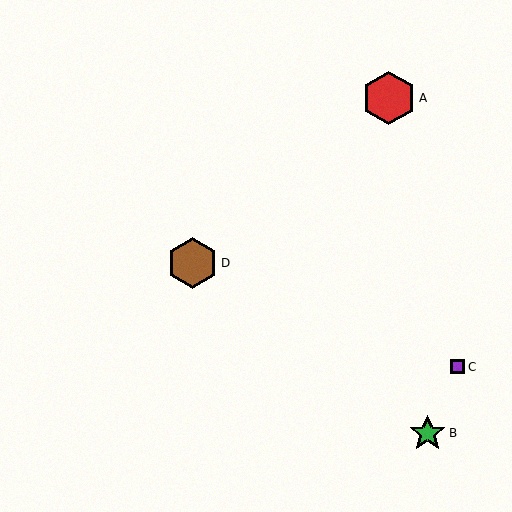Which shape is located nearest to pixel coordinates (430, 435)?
The green star (labeled B) at (427, 434) is nearest to that location.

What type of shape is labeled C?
Shape C is a purple square.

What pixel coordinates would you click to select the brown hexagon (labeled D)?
Click at (192, 263) to select the brown hexagon D.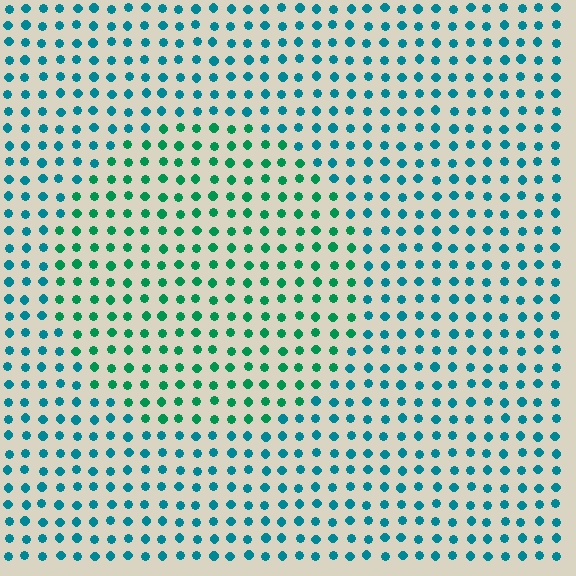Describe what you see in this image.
The image is filled with small teal elements in a uniform arrangement. A circle-shaped region is visible where the elements are tinted to a slightly different hue, forming a subtle color boundary.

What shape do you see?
I see a circle.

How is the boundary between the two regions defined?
The boundary is defined purely by a slight shift in hue (about 33 degrees). Spacing, size, and orientation are identical on both sides.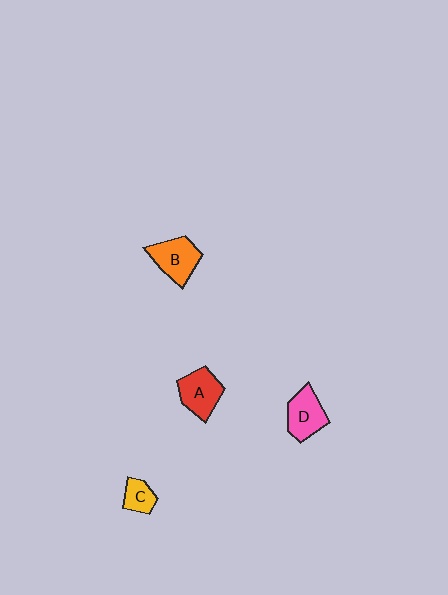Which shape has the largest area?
Shape B (orange).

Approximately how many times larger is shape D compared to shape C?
Approximately 1.8 times.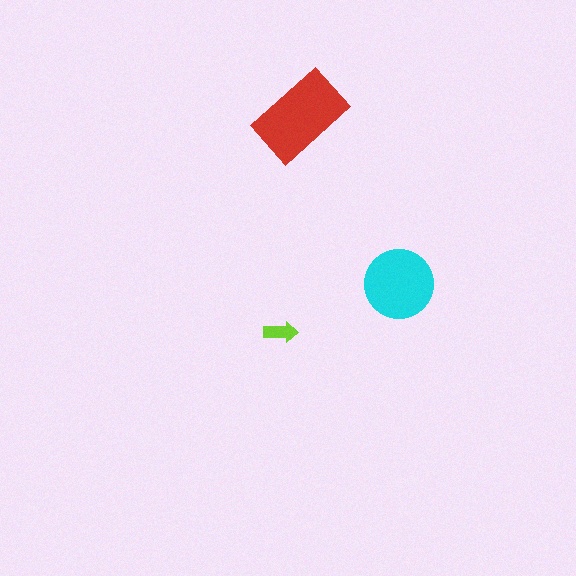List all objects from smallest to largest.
The lime arrow, the cyan circle, the red rectangle.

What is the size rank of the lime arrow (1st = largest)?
3rd.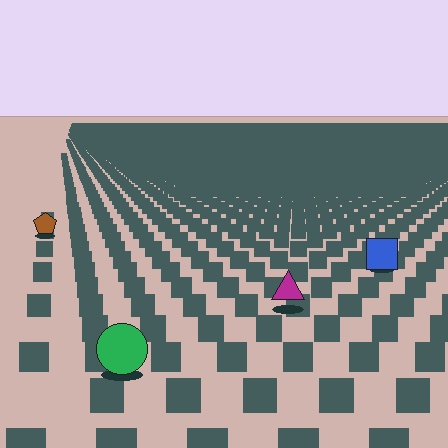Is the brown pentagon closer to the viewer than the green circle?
No. The green circle is closer — you can tell from the texture gradient: the ground texture is coarser near it.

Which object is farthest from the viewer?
The brown pentagon is farthest from the viewer. It appears smaller and the ground texture around it is denser.